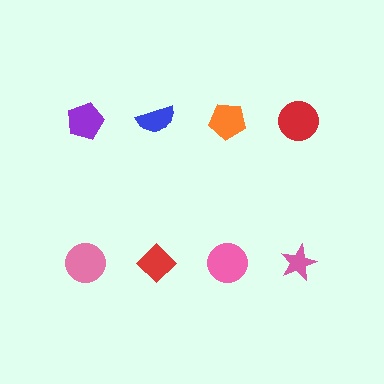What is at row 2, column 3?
A pink circle.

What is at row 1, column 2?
A blue semicircle.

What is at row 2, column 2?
A red diamond.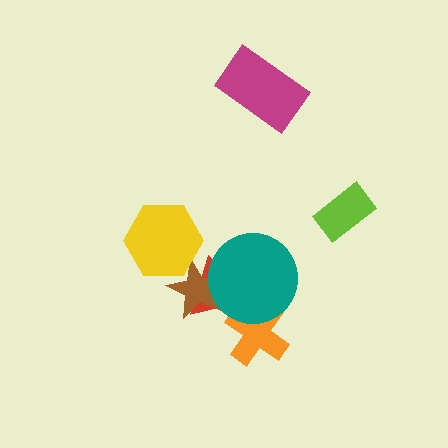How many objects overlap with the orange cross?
2 objects overlap with the orange cross.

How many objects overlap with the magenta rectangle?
0 objects overlap with the magenta rectangle.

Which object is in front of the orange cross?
The teal circle is in front of the orange cross.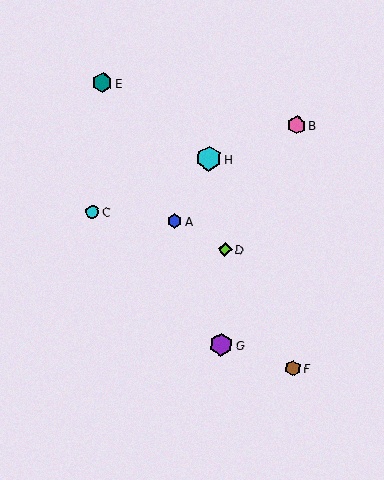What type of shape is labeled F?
Shape F is a brown hexagon.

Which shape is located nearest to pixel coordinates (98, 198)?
The cyan circle (labeled C) at (92, 212) is nearest to that location.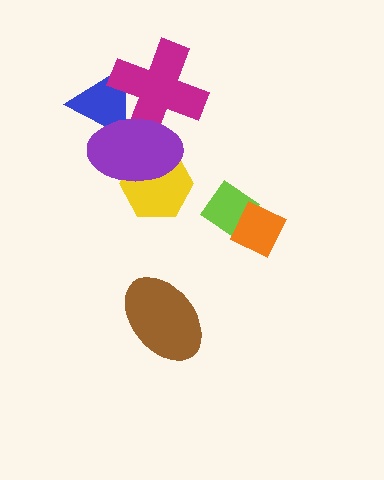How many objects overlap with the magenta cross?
2 objects overlap with the magenta cross.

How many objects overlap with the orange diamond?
1 object overlaps with the orange diamond.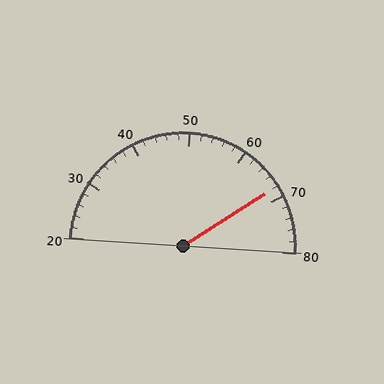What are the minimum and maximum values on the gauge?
The gauge ranges from 20 to 80.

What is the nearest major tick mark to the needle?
The nearest major tick mark is 70.